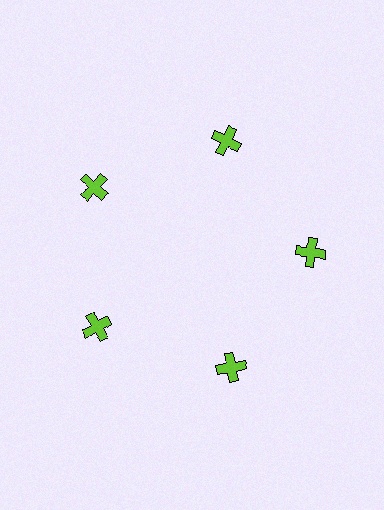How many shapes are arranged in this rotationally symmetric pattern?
There are 5 shapes, arranged in 5 groups of 1.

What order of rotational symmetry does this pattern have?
This pattern has 5-fold rotational symmetry.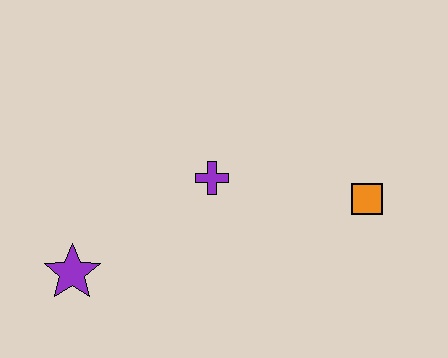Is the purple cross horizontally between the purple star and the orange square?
Yes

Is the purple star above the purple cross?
No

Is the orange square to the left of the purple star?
No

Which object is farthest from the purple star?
The orange square is farthest from the purple star.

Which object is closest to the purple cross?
The orange square is closest to the purple cross.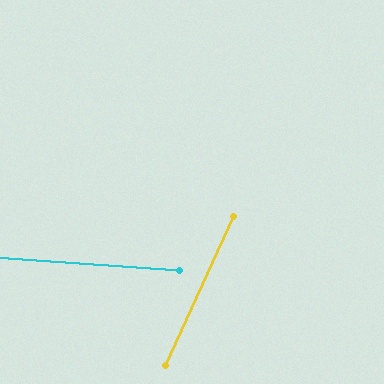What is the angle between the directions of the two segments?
Approximately 69 degrees.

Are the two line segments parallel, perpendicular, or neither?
Neither parallel nor perpendicular — they differ by about 69°.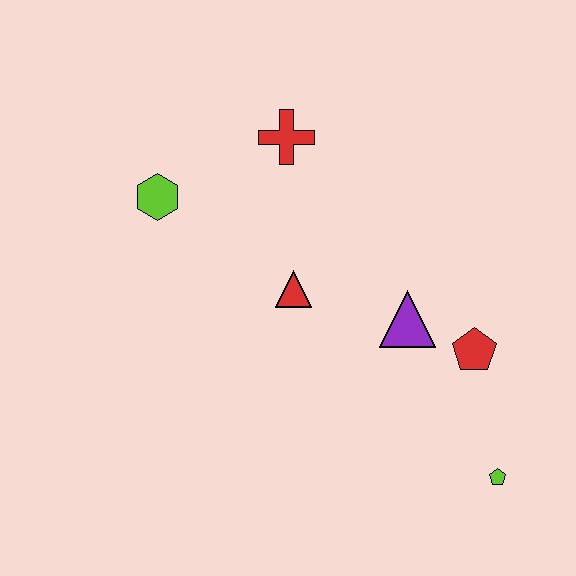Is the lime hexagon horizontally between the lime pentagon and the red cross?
No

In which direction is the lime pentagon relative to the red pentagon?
The lime pentagon is below the red pentagon.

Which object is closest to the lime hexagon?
The red cross is closest to the lime hexagon.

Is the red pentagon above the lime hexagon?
No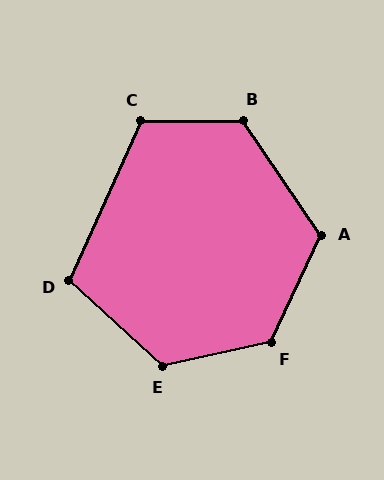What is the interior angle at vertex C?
Approximately 114 degrees (obtuse).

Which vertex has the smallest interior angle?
D, at approximately 108 degrees.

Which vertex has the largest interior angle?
F, at approximately 128 degrees.